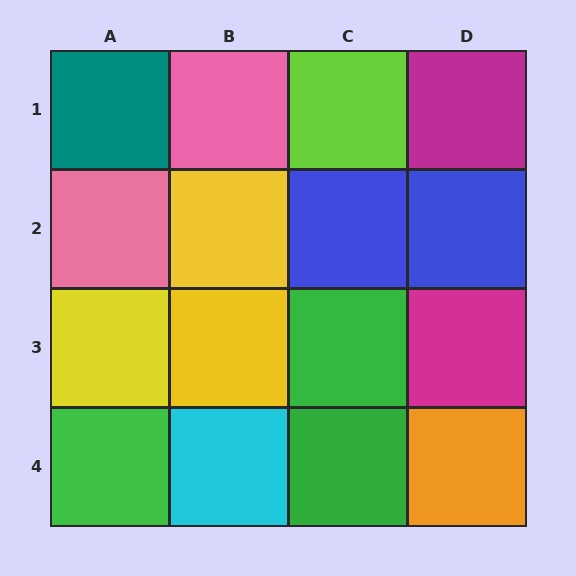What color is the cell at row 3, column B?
Yellow.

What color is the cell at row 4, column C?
Green.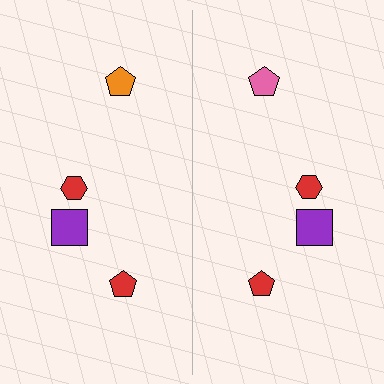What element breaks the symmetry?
The pink pentagon on the right side breaks the symmetry — its mirror counterpart is orange.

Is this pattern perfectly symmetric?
No, the pattern is not perfectly symmetric. The pink pentagon on the right side breaks the symmetry — its mirror counterpart is orange.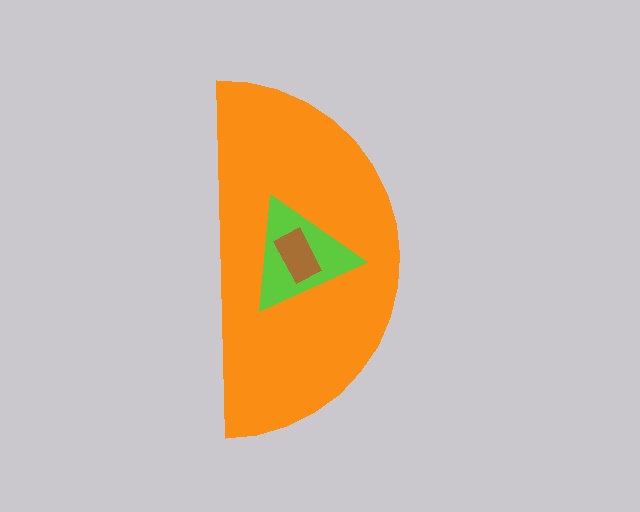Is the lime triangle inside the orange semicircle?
Yes.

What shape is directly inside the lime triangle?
The brown rectangle.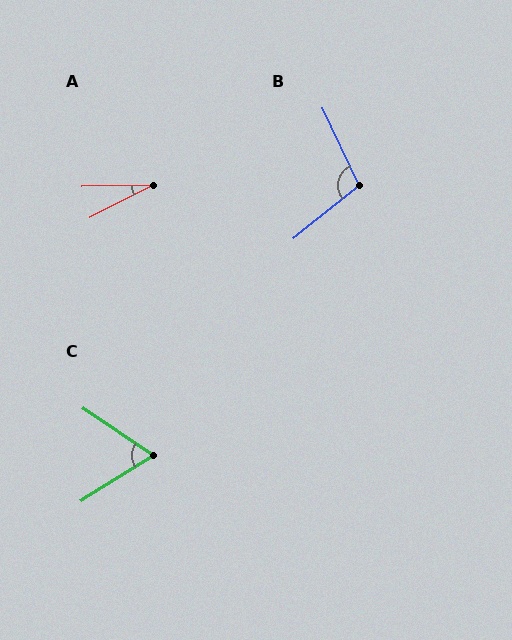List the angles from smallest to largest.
A (26°), C (66°), B (103°).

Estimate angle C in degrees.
Approximately 66 degrees.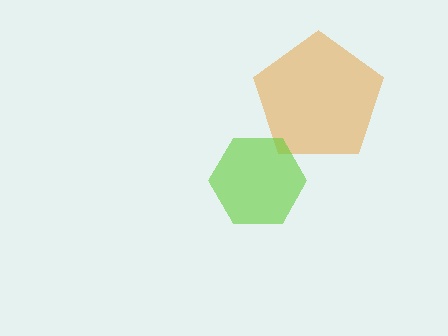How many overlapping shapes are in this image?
There are 2 overlapping shapes in the image.